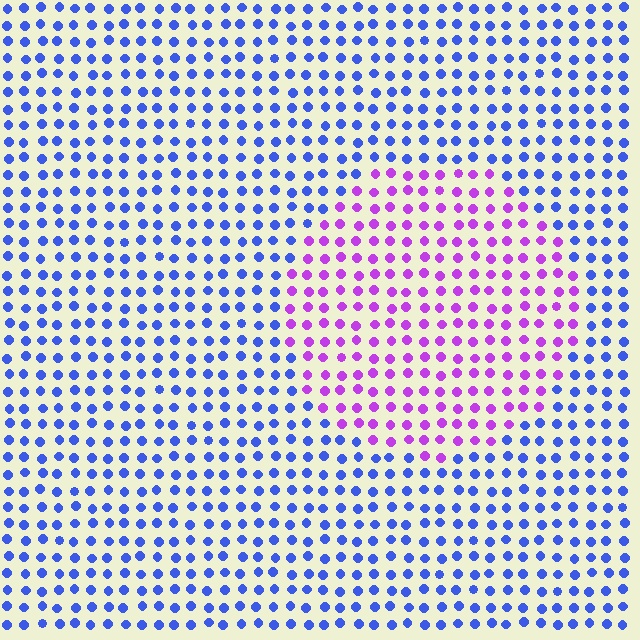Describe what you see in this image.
The image is filled with small blue elements in a uniform arrangement. A circle-shaped region is visible where the elements are tinted to a slightly different hue, forming a subtle color boundary.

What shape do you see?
I see a circle.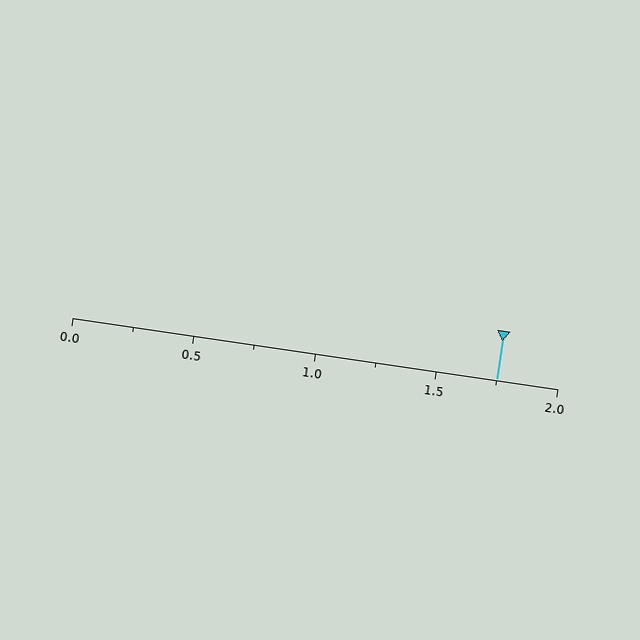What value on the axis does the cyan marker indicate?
The marker indicates approximately 1.75.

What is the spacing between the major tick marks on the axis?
The major ticks are spaced 0.5 apart.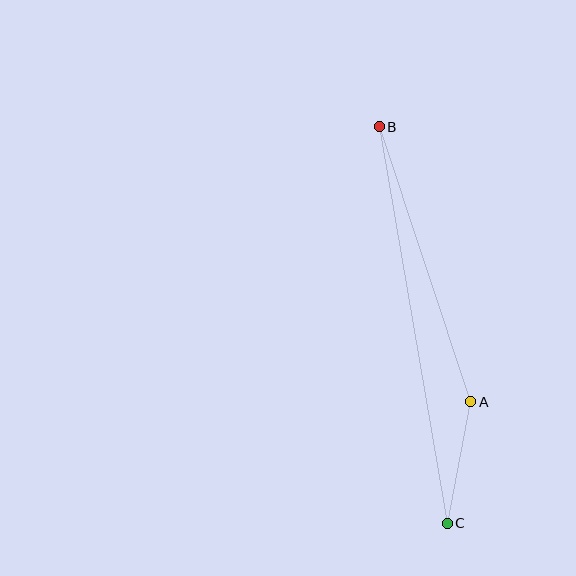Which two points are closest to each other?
Points A and C are closest to each other.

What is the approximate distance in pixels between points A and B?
The distance between A and B is approximately 290 pixels.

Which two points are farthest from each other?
Points B and C are farthest from each other.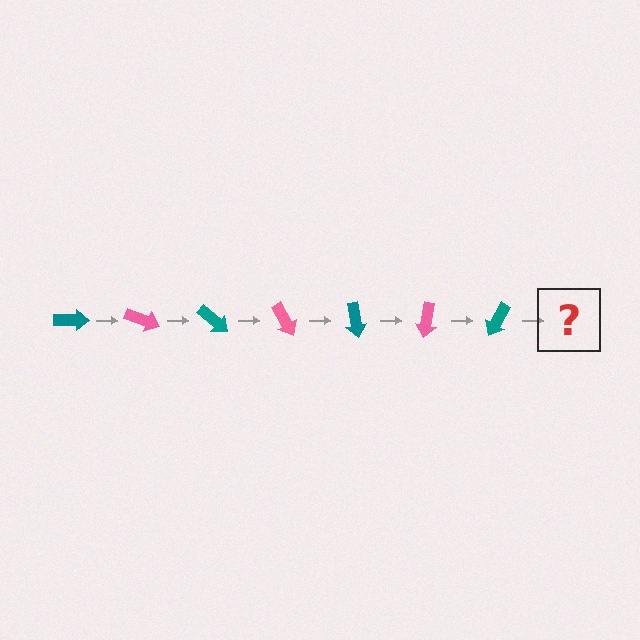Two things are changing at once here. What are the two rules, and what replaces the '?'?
The two rules are that it rotates 20 degrees each step and the color cycles through teal and pink. The '?' should be a pink arrow, rotated 140 degrees from the start.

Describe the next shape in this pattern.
It should be a pink arrow, rotated 140 degrees from the start.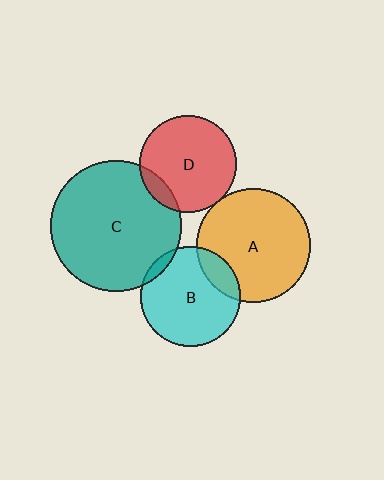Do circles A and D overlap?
Yes.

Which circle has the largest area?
Circle C (teal).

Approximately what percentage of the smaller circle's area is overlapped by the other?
Approximately 5%.